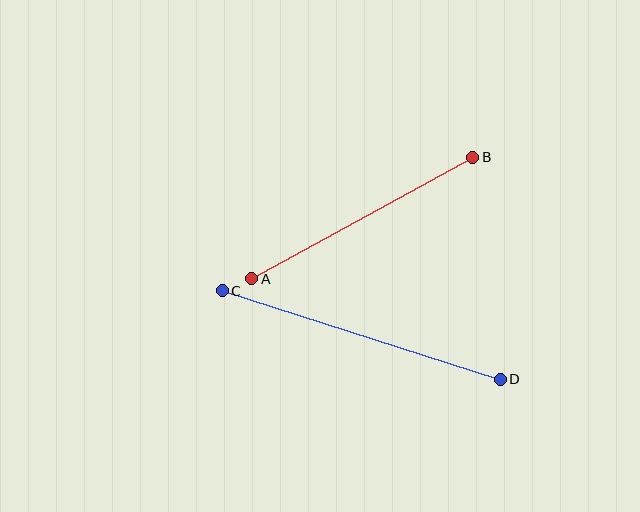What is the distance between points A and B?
The distance is approximately 252 pixels.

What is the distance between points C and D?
The distance is approximately 292 pixels.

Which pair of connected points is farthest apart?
Points C and D are farthest apart.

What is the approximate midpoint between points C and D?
The midpoint is at approximately (361, 335) pixels.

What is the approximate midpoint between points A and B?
The midpoint is at approximately (362, 218) pixels.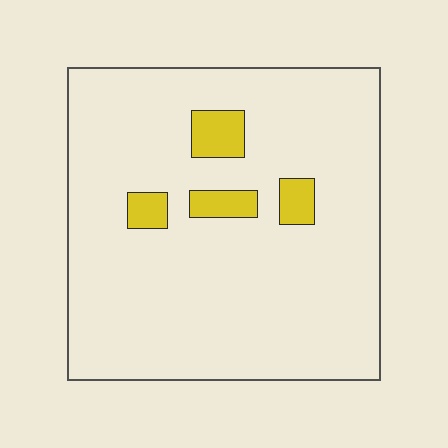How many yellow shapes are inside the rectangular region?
4.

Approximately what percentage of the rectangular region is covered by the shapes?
Approximately 10%.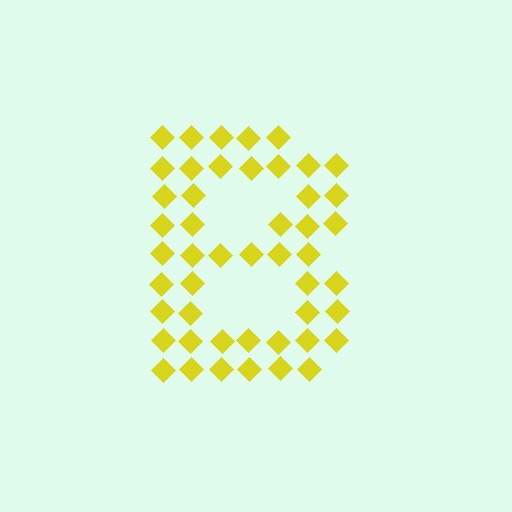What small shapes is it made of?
It is made of small diamonds.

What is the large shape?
The large shape is the letter B.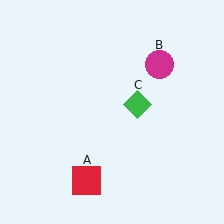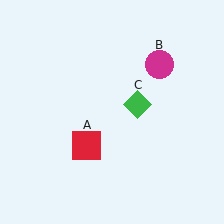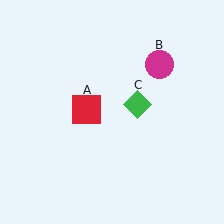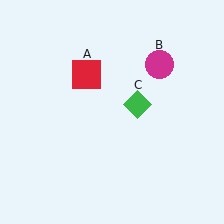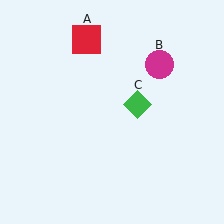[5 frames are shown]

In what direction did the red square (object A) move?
The red square (object A) moved up.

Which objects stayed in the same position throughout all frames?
Magenta circle (object B) and green diamond (object C) remained stationary.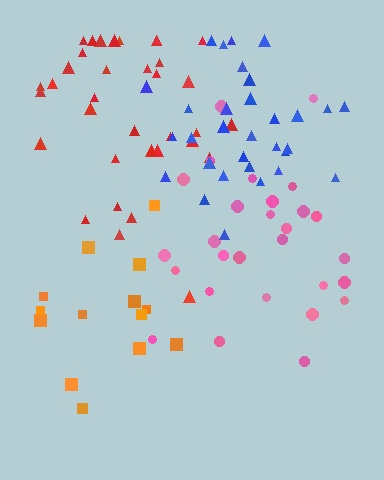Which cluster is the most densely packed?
Blue.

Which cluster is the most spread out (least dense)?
Pink.